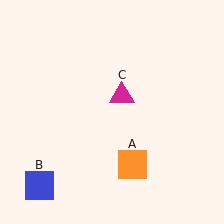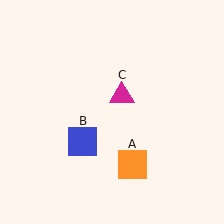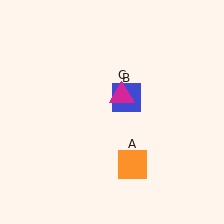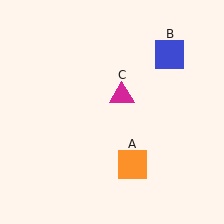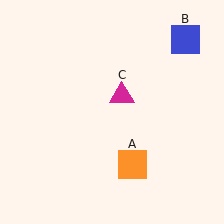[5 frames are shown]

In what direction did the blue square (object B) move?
The blue square (object B) moved up and to the right.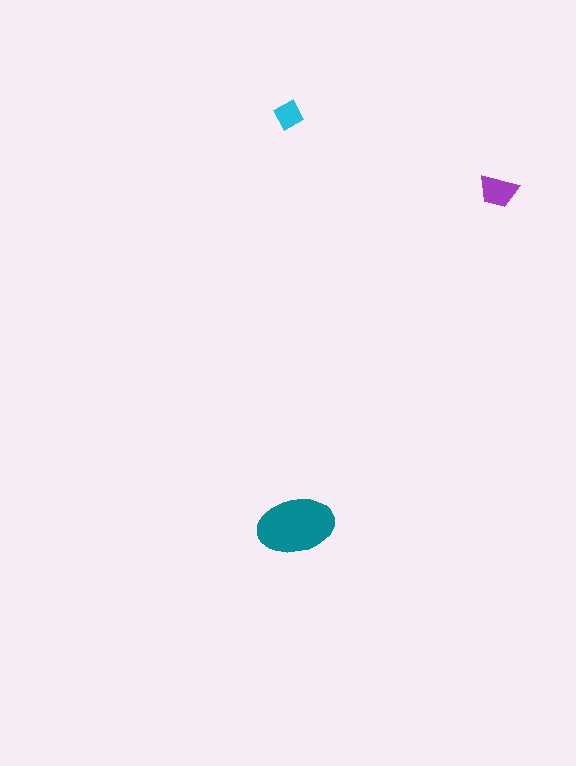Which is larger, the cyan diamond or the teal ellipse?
The teal ellipse.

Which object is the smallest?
The cyan diamond.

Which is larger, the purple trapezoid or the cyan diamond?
The purple trapezoid.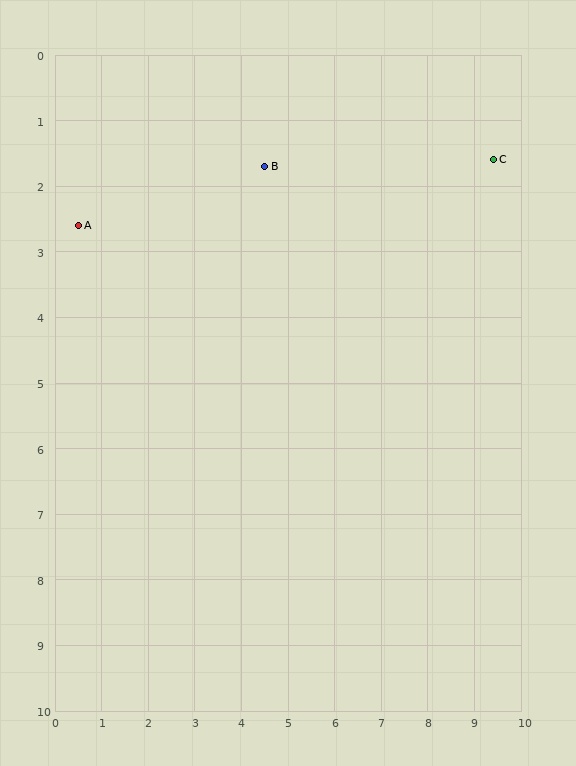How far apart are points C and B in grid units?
Points C and B are about 4.9 grid units apart.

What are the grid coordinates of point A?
Point A is at approximately (0.5, 2.6).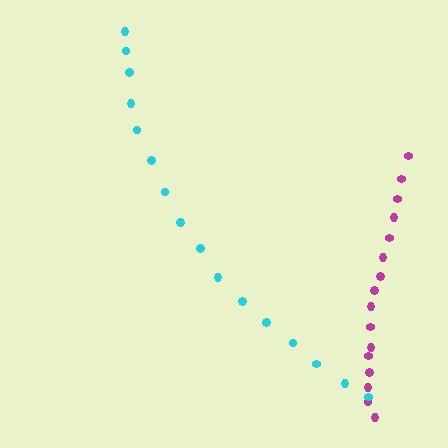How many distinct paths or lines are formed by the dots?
There are 2 distinct paths.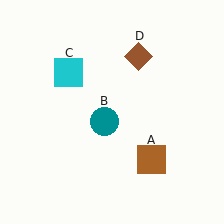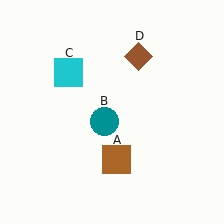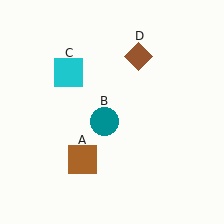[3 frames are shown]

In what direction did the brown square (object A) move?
The brown square (object A) moved left.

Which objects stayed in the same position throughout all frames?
Teal circle (object B) and cyan square (object C) and brown diamond (object D) remained stationary.